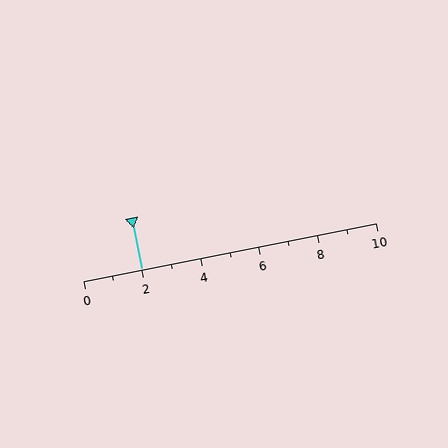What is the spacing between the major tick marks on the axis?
The major ticks are spaced 2 apart.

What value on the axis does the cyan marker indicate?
The marker indicates approximately 2.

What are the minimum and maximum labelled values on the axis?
The axis runs from 0 to 10.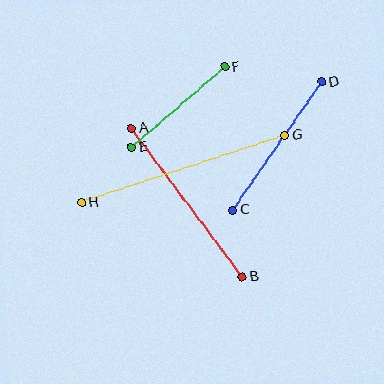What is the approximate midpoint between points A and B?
The midpoint is at approximately (187, 203) pixels.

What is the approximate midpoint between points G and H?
The midpoint is at approximately (183, 169) pixels.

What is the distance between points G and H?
The distance is approximately 214 pixels.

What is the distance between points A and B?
The distance is approximately 185 pixels.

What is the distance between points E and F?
The distance is approximately 123 pixels.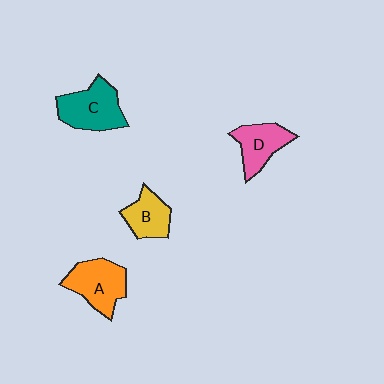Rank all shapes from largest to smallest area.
From largest to smallest: C (teal), A (orange), D (pink), B (yellow).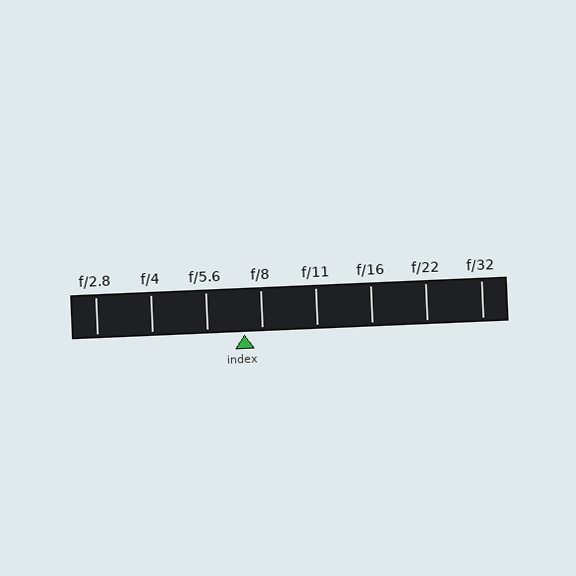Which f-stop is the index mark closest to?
The index mark is closest to f/8.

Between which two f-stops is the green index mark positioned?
The index mark is between f/5.6 and f/8.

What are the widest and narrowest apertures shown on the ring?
The widest aperture shown is f/2.8 and the narrowest is f/32.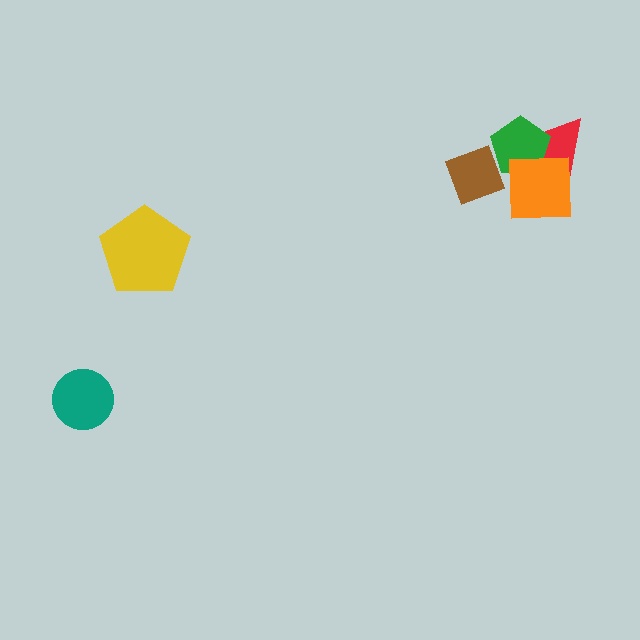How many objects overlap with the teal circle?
0 objects overlap with the teal circle.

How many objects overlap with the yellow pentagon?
0 objects overlap with the yellow pentagon.